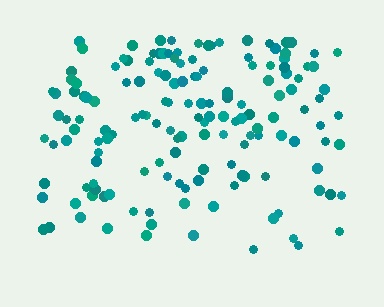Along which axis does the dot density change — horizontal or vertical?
Vertical.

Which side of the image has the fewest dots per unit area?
The bottom.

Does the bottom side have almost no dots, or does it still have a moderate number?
Still a moderate number, just noticeably fewer than the top.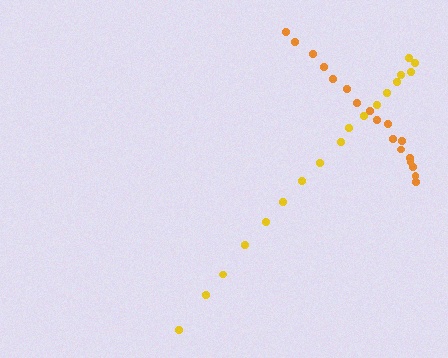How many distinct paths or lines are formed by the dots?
There are 2 distinct paths.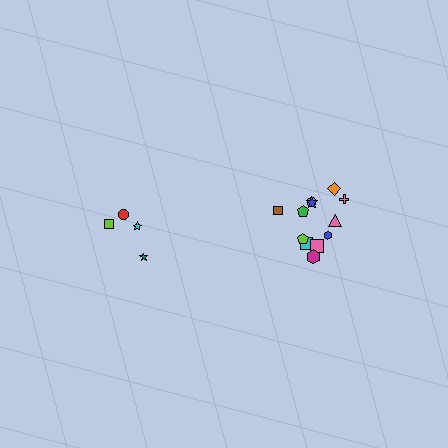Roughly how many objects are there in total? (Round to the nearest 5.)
Roughly 15 objects in total.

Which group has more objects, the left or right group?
The right group.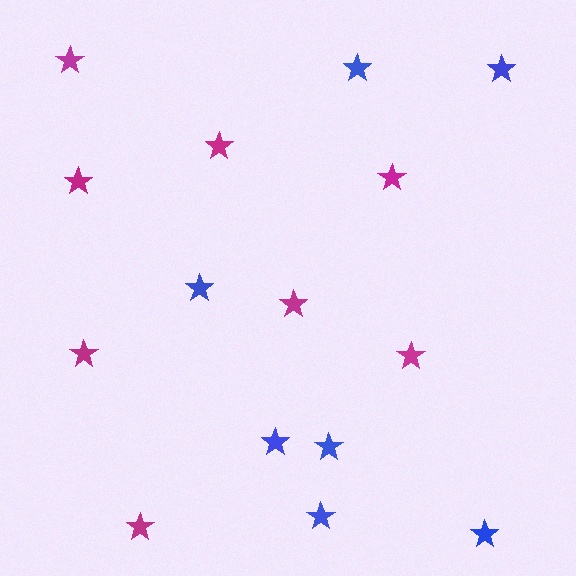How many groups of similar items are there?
There are 2 groups: one group of magenta stars (8) and one group of blue stars (7).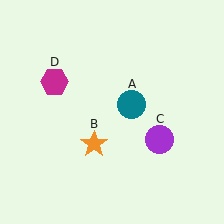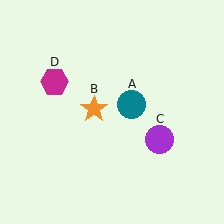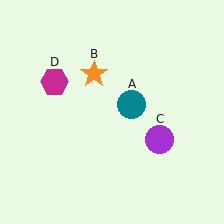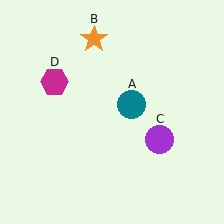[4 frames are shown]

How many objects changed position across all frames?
1 object changed position: orange star (object B).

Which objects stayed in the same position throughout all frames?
Teal circle (object A) and purple circle (object C) and magenta hexagon (object D) remained stationary.